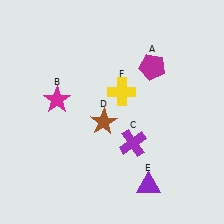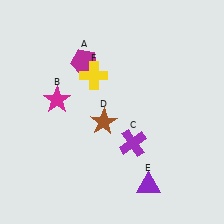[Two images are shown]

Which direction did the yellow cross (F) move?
The yellow cross (F) moved left.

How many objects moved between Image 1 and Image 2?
2 objects moved between the two images.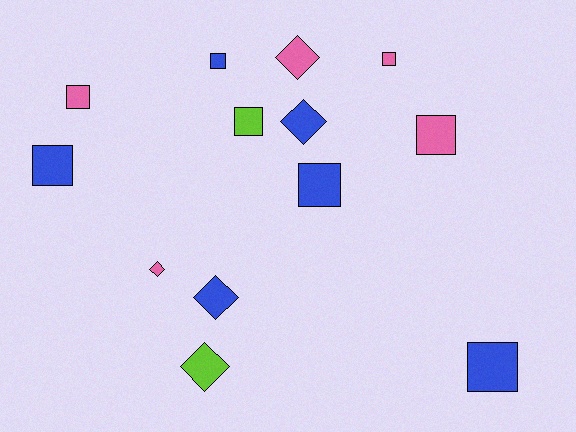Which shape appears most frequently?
Square, with 8 objects.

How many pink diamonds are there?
There are 2 pink diamonds.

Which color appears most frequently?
Blue, with 6 objects.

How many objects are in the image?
There are 13 objects.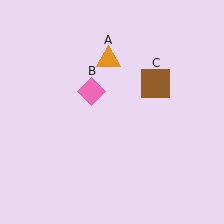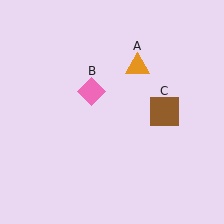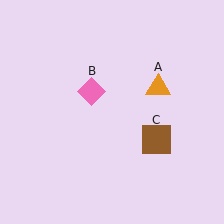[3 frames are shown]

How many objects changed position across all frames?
2 objects changed position: orange triangle (object A), brown square (object C).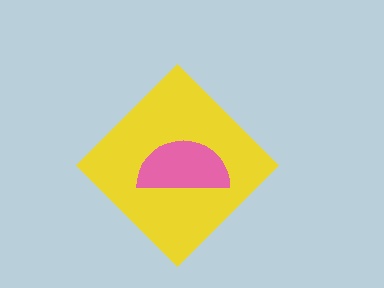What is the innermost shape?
The pink semicircle.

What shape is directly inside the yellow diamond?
The pink semicircle.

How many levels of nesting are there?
2.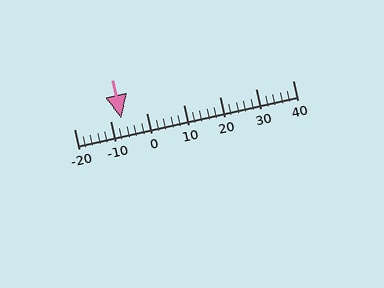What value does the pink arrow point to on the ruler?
The pink arrow points to approximately -7.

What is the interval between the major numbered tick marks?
The major tick marks are spaced 10 units apart.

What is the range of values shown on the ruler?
The ruler shows values from -20 to 40.